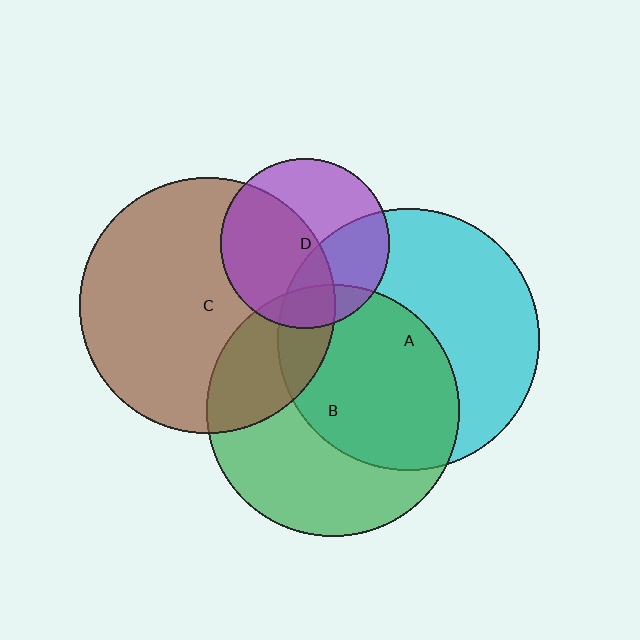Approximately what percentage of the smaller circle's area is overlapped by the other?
Approximately 10%.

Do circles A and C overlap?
Yes.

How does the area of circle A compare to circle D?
Approximately 2.4 times.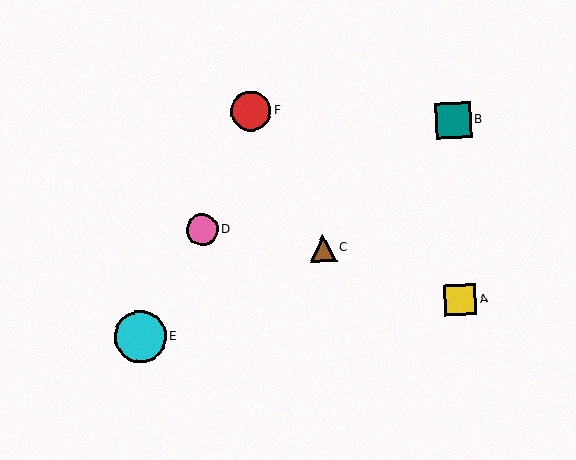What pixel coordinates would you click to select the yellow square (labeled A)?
Click at (460, 300) to select the yellow square A.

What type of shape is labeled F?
Shape F is a red circle.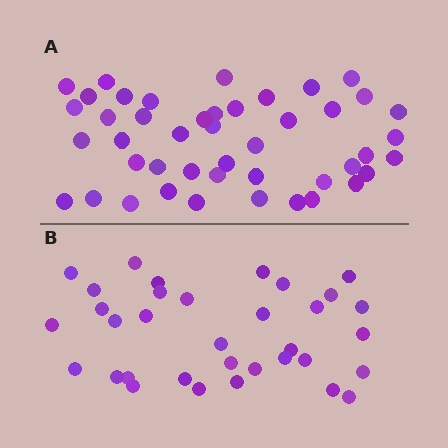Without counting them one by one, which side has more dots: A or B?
Region A (the top region) has more dots.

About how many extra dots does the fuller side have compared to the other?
Region A has roughly 12 or so more dots than region B.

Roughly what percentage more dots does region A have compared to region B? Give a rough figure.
About 30% more.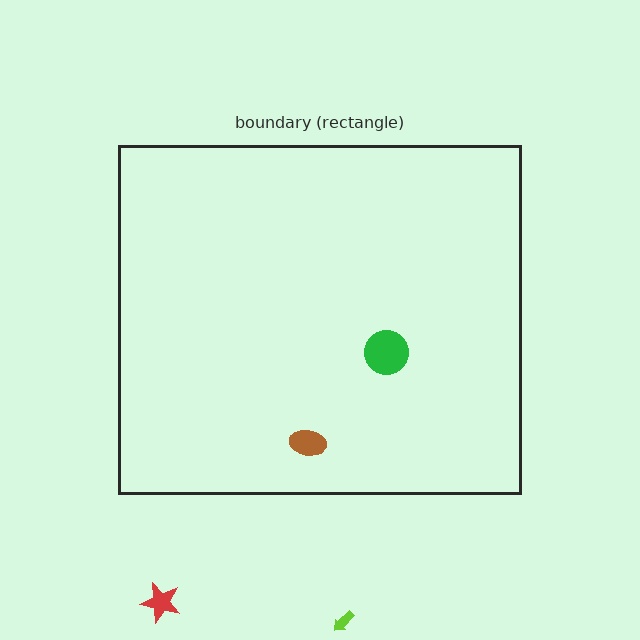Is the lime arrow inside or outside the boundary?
Outside.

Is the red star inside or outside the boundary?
Outside.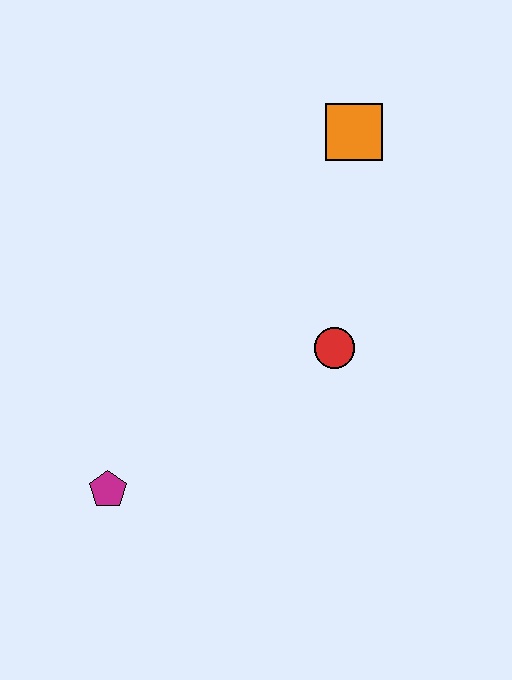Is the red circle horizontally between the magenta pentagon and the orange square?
Yes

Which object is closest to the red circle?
The orange square is closest to the red circle.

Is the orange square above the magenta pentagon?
Yes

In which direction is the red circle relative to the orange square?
The red circle is below the orange square.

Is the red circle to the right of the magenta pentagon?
Yes